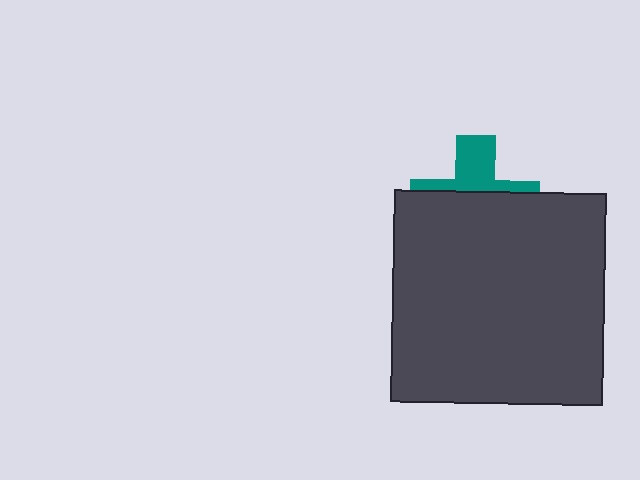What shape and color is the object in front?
The object in front is a dark gray square.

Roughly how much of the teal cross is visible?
A small part of it is visible (roughly 36%).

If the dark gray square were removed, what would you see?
You would see the complete teal cross.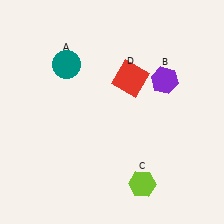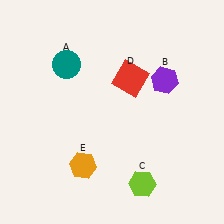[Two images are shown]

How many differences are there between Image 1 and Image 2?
There is 1 difference between the two images.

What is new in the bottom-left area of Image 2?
An orange hexagon (E) was added in the bottom-left area of Image 2.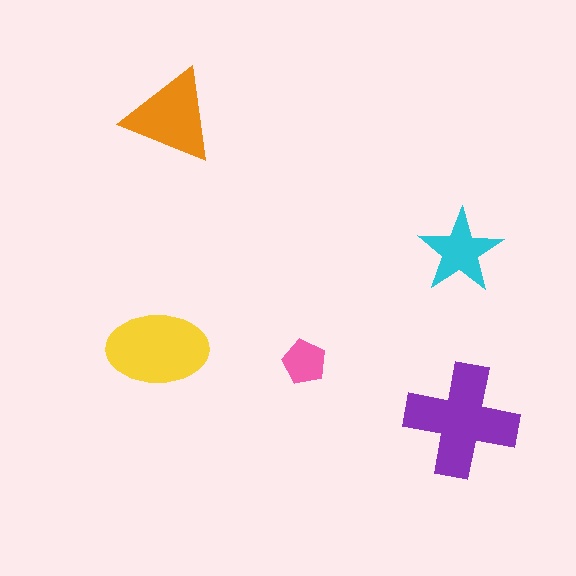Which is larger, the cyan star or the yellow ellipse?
The yellow ellipse.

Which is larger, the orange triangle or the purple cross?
The purple cross.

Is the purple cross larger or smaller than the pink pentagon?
Larger.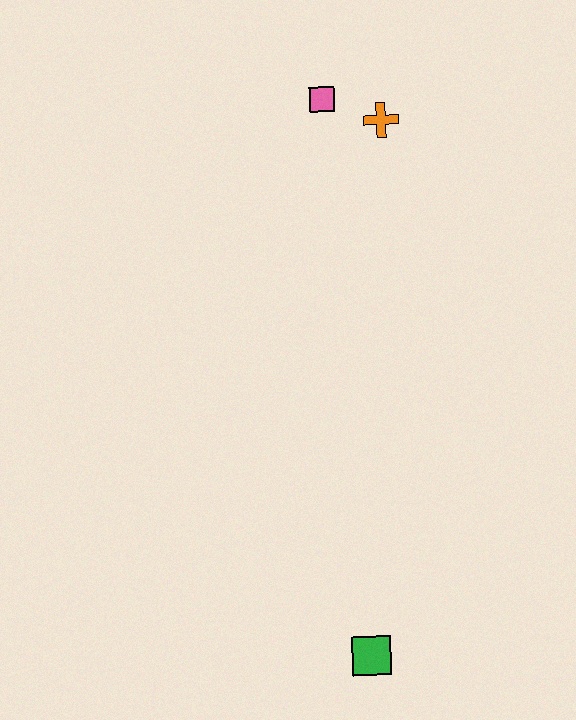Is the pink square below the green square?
No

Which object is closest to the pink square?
The orange cross is closest to the pink square.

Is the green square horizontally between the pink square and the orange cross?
Yes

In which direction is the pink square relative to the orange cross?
The pink square is to the left of the orange cross.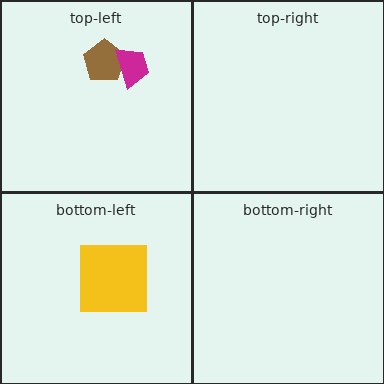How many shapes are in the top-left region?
2.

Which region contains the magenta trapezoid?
The top-left region.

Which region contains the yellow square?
The bottom-left region.